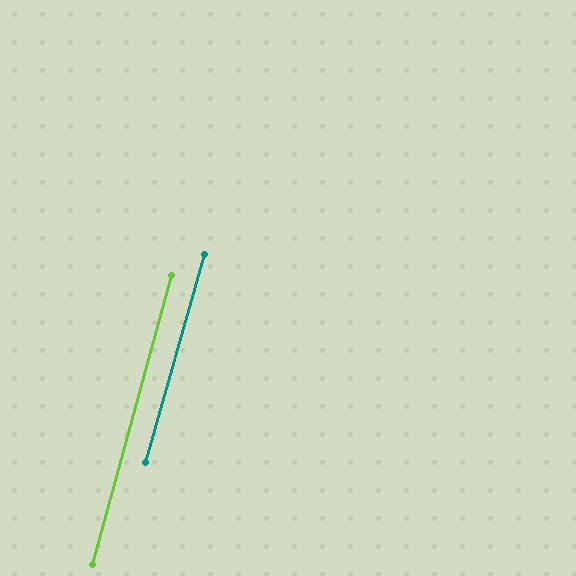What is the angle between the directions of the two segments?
Approximately 1 degree.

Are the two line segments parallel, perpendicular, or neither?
Parallel — their directions differ by only 0.8°.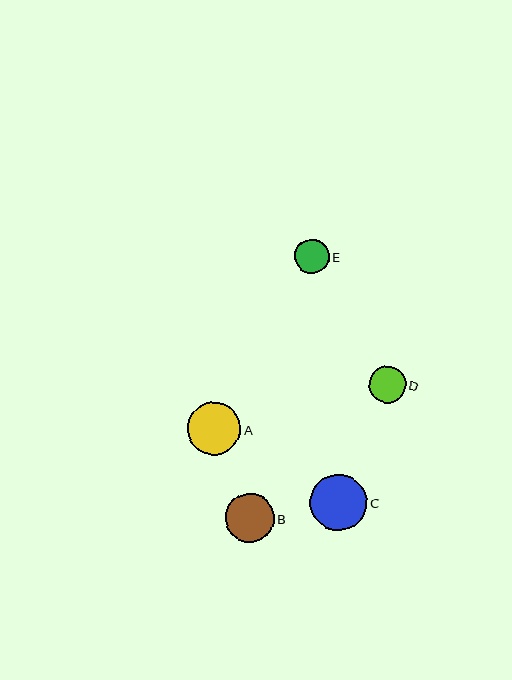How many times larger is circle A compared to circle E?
Circle A is approximately 1.6 times the size of circle E.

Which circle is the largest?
Circle C is the largest with a size of approximately 57 pixels.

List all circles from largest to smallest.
From largest to smallest: C, A, B, D, E.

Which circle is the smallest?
Circle E is the smallest with a size of approximately 34 pixels.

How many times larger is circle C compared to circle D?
Circle C is approximately 1.5 times the size of circle D.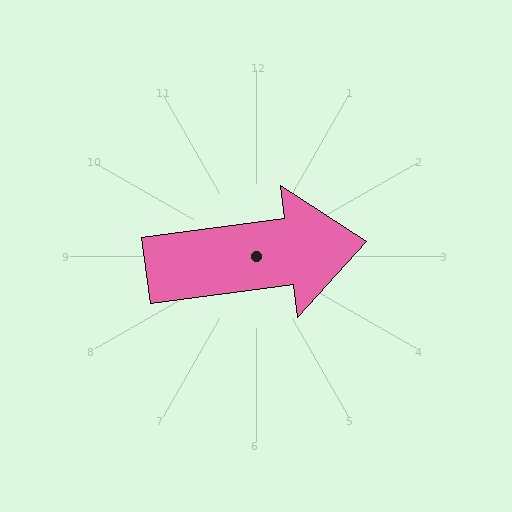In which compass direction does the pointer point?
East.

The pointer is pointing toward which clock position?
Roughly 3 o'clock.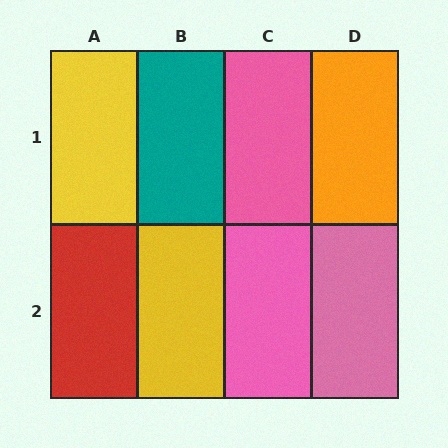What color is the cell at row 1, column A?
Yellow.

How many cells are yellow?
2 cells are yellow.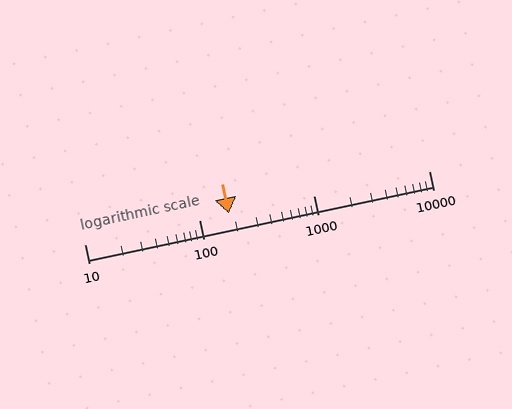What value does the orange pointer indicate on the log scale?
The pointer indicates approximately 180.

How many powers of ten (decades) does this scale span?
The scale spans 3 decades, from 10 to 10000.